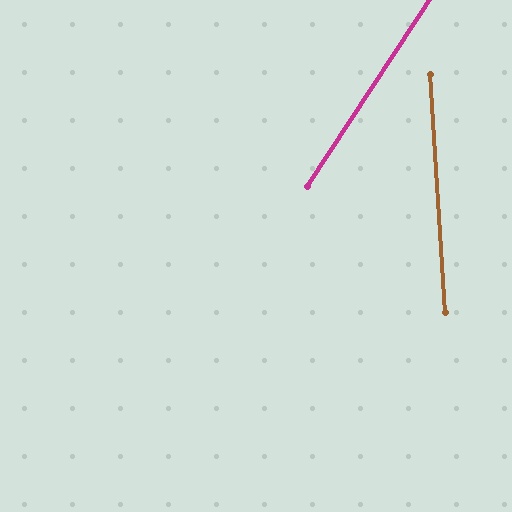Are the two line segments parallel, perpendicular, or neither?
Neither parallel nor perpendicular — they differ by about 37°.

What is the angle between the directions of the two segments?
Approximately 37 degrees.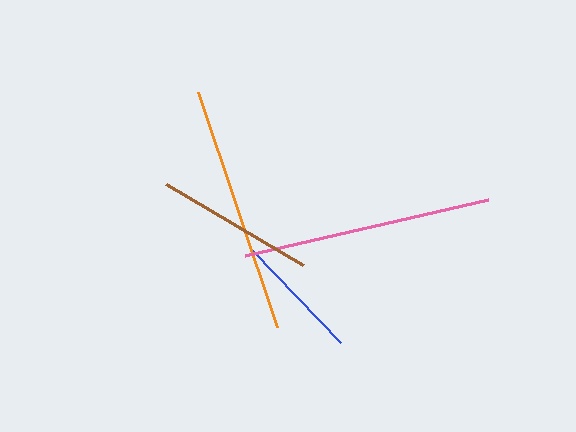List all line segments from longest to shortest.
From longest to shortest: pink, orange, brown, blue.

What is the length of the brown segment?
The brown segment is approximately 159 pixels long.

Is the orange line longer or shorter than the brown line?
The orange line is longer than the brown line.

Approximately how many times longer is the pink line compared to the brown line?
The pink line is approximately 1.6 times the length of the brown line.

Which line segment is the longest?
The pink line is the longest at approximately 250 pixels.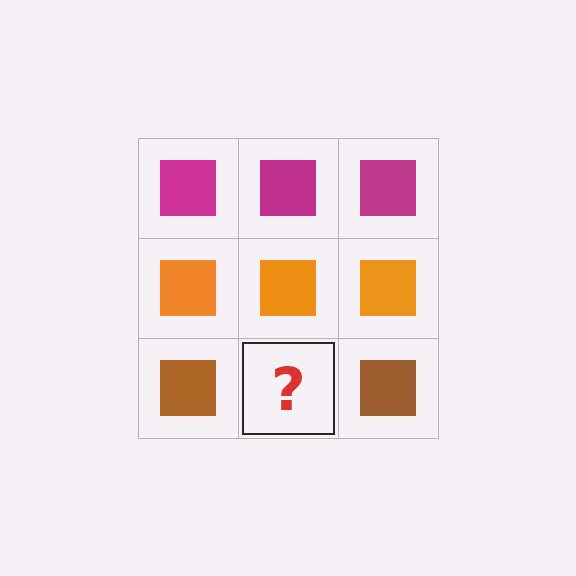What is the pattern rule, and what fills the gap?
The rule is that each row has a consistent color. The gap should be filled with a brown square.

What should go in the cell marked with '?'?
The missing cell should contain a brown square.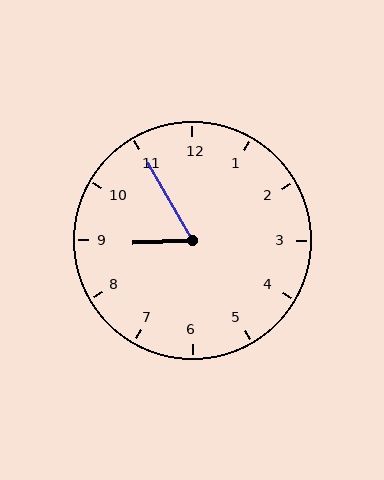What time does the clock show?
8:55.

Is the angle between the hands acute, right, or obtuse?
It is acute.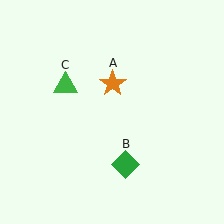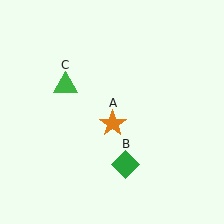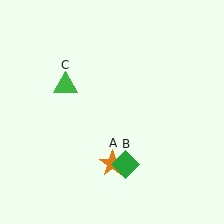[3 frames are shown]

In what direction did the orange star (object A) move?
The orange star (object A) moved down.